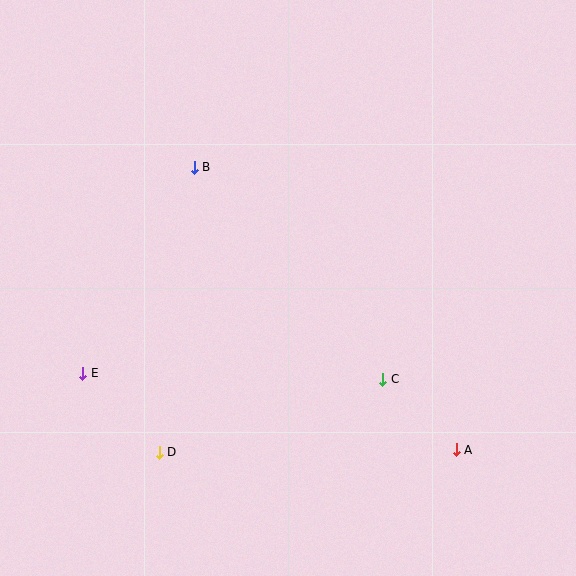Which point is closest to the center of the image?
Point C at (383, 379) is closest to the center.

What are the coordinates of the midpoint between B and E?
The midpoint between B and E is at (138, 270).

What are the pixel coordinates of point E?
Point E is at (83, 373).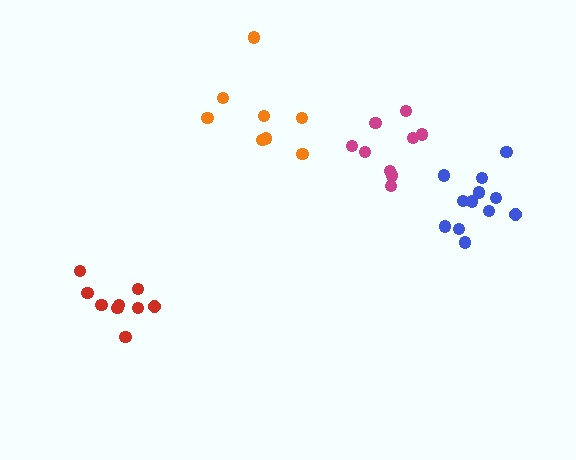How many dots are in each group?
Group 1: 9 dots, Group 2: 9 dots, Group 3: 8 dots, Group 4: 12 dots (38 total).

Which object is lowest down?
The red cluster is bottommost.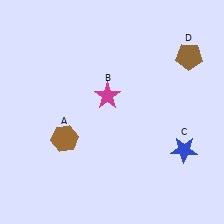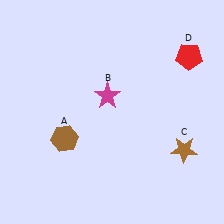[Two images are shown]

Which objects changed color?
C changed from blue to brown. D changed from brown to red.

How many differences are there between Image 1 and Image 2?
There are 2 differences between the two images.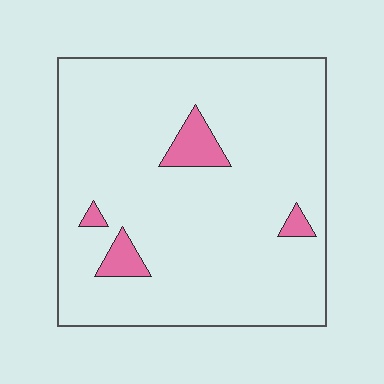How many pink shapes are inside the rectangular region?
4.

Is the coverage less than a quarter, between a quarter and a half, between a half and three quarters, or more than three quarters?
Less than a quarter.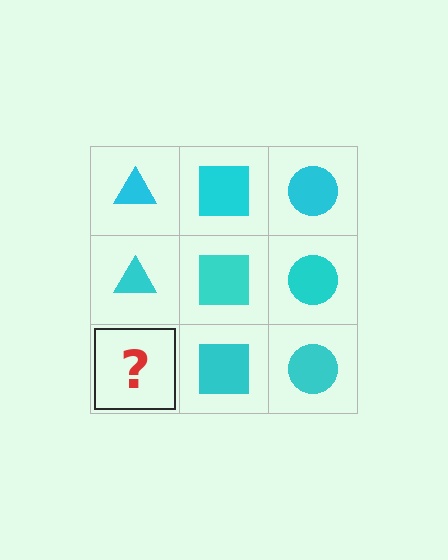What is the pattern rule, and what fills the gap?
The rule is that each column has a consistent shape. The gap should be filled with a cyan triangle.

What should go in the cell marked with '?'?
The missing cell should contain a cyan triangle.